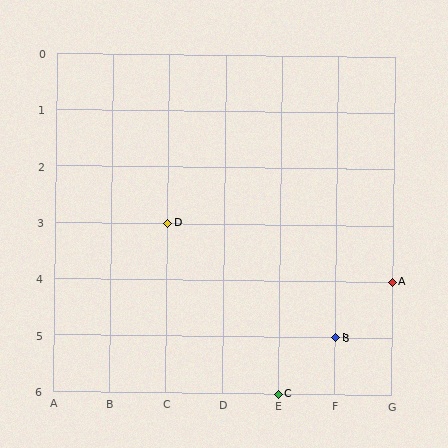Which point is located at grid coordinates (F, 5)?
Point B is at (F, 5).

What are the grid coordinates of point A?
Point A is at grid coordinates (G, 4).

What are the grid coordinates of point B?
Point B is at grid coordinates (F, 5).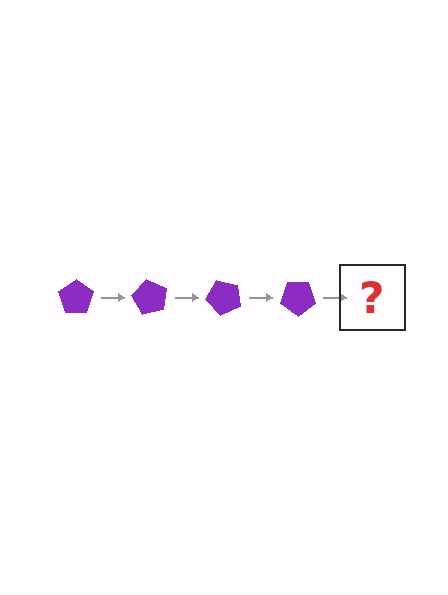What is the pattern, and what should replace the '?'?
The pattern is that the pentagon rotates 60 degrees each step. The '?' should be a purple pentagon rotated 240 degrees.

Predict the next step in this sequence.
The next step is a purple pentagon rotated 240 degrees.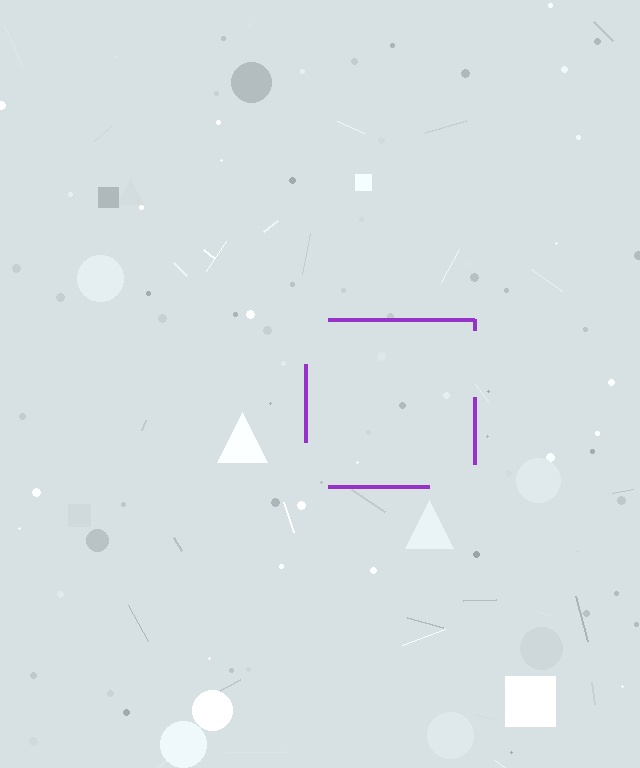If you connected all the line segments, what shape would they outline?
They would outline a square.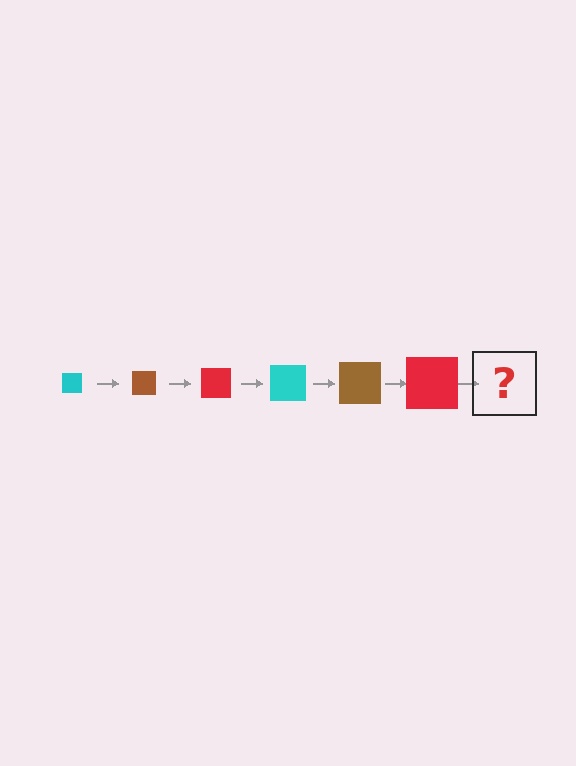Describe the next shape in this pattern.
It should be a cyan square, larger than the previous one.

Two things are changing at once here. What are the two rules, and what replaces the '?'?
The two rules are that the square grows larger each step and the color cycles through cyan, brown, and red. The '?' should be a cyan square, larger than the previous one.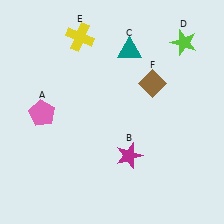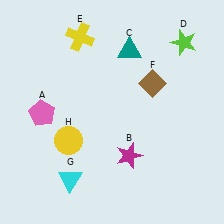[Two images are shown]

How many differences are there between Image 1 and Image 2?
There are 2 differences between the two images.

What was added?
A cyan triangle (G), a yellow circle (H) were added in Image 2.